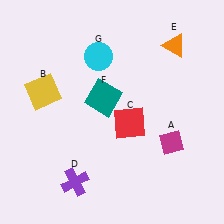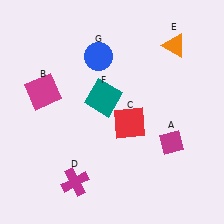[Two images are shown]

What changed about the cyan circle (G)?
In Image 1, G is cyan. In Image 2, it changed to blue.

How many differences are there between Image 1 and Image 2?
There are 3 differences between the two images.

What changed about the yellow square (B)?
In Image 1, B is yellow. In Image 2, it changed to magenta.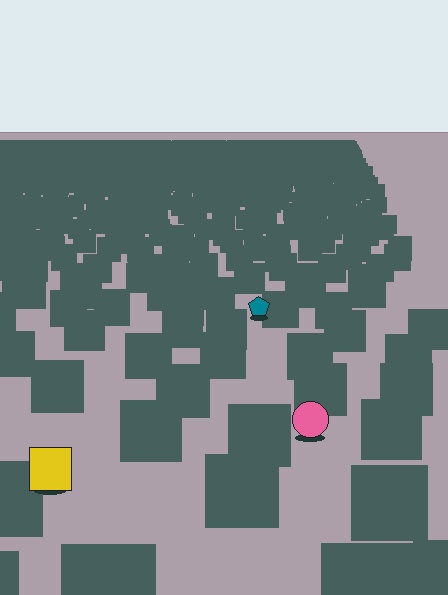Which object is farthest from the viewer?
The teal pentagon is farthest from the viewer. It appears smaller and the ground texture around it is denser.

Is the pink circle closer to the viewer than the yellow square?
No. The yellow square is closer — you can tell from the texture gradient: the ground texture is coarser near it.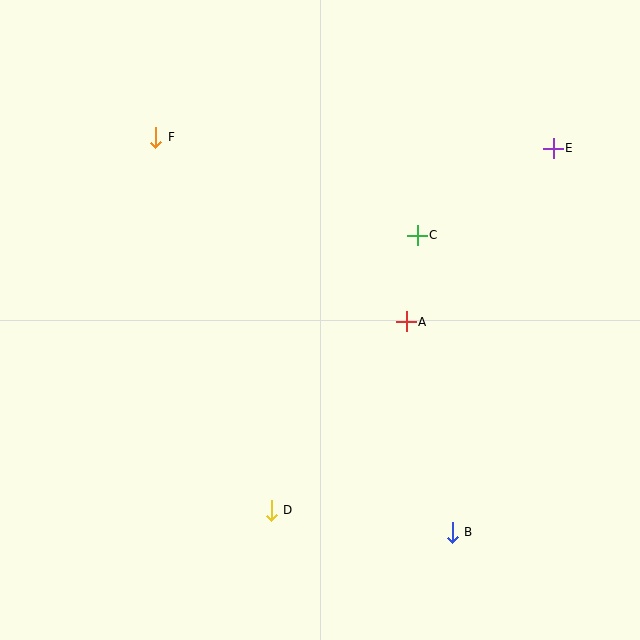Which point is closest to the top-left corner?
Point F is closest to the top-left corner.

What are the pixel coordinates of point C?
Point C is at (417, 235).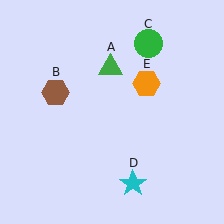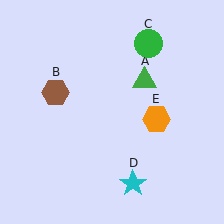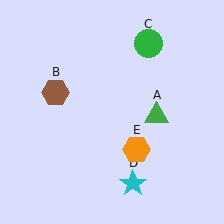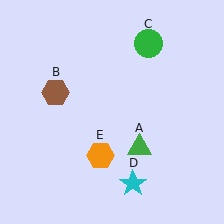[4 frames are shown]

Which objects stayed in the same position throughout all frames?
Brown hexagon (object B) and green circle (object C) and cyan star (object D) remained stationary.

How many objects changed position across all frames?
2 objects changed position: green triangle (object A), orange hexagon (object E).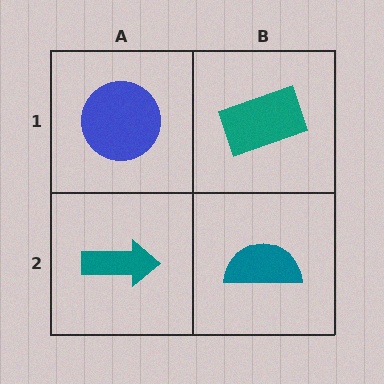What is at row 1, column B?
A teal rectangle.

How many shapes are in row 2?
2 shapes.